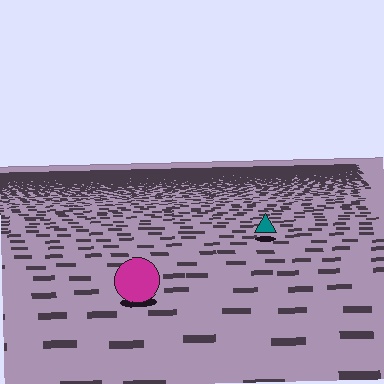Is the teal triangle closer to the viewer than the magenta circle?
No. The magenta circle is closer — you can tell from the texture gradient: the ground texture is coarser near it.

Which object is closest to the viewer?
The magenta circle is closest. The texture marks near it are larger and more spread out.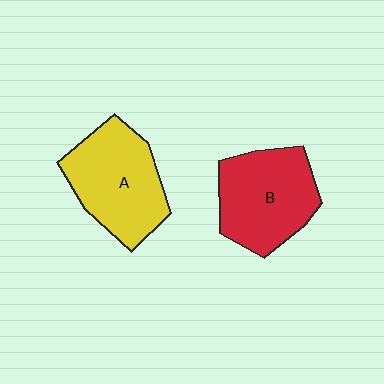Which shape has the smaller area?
Shape B (red).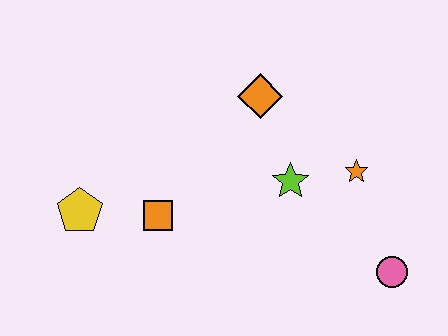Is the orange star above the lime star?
Yes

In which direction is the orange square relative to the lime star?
The orange square is to the left of the lime star.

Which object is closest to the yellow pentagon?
The orange square is closest to the yellow pentagon.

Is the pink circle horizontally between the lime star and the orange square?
No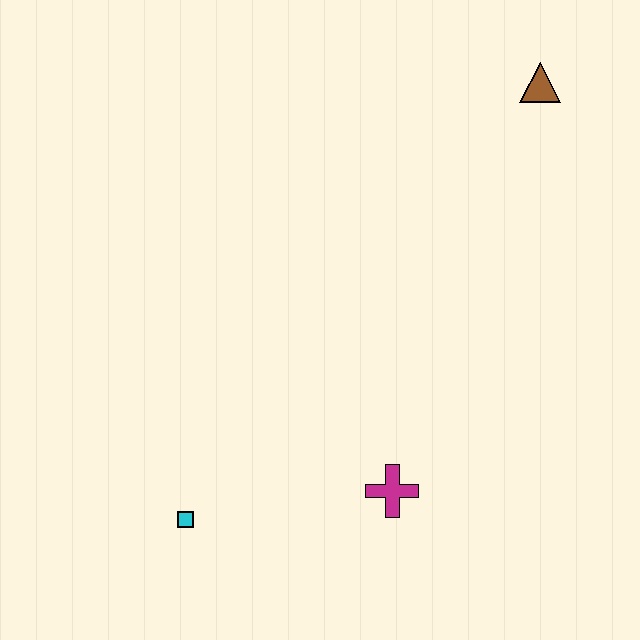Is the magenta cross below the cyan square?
No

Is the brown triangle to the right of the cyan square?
Yes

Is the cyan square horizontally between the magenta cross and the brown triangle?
No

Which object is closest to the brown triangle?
The magenta cross is closest to the brown triangle.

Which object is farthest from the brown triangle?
The cyan square is farthest from the brown triangle.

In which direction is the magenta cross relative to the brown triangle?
The magenta cross is below the brown triangle.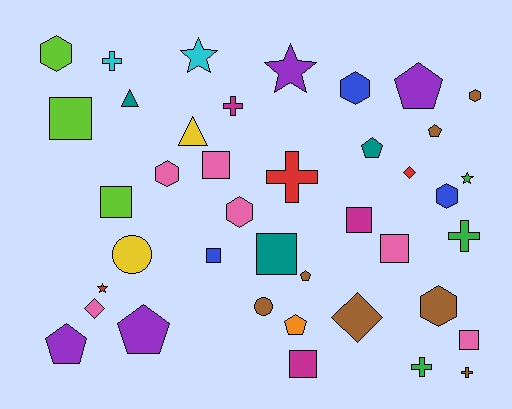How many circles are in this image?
There are 2 circles.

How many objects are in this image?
There are 40 objects.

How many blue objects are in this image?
There are 3 blue objects.